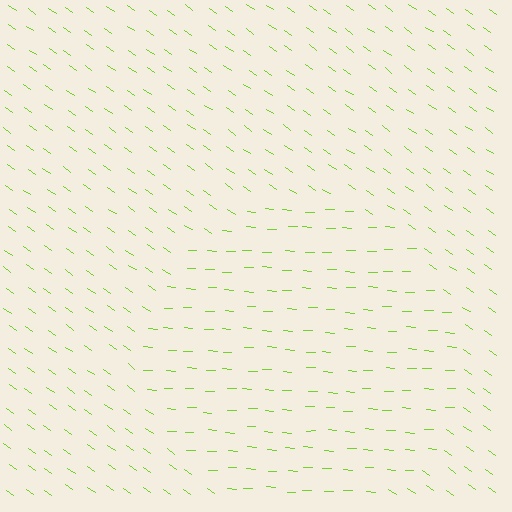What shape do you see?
I see a circle.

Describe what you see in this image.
The image is filled with small lime line segments. A circle region in the image has lines oriented differently from the surrounding lines, creating a visible texture boundary.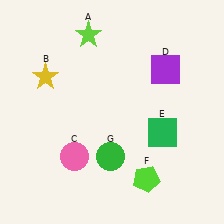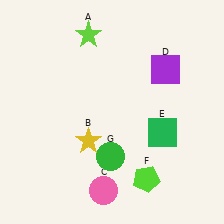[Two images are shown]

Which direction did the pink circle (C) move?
The pink circle (C) moved down.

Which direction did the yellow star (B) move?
The yellow star (B) moved down.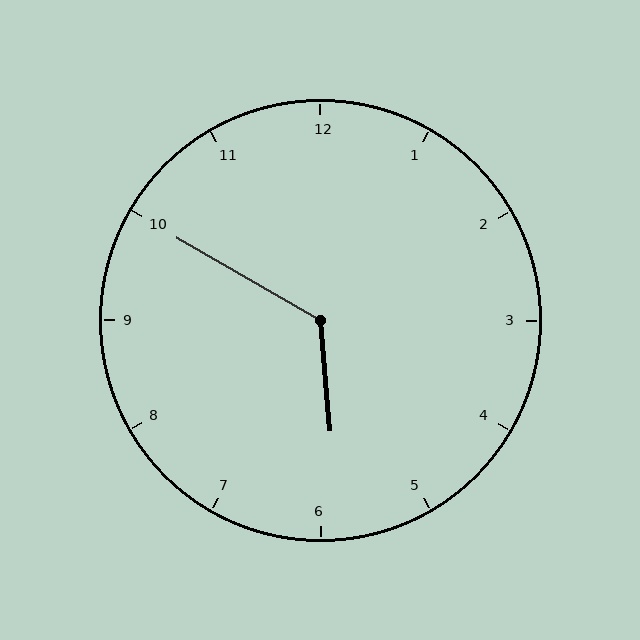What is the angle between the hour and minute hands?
Approximately 125 degrees.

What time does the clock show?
5:50.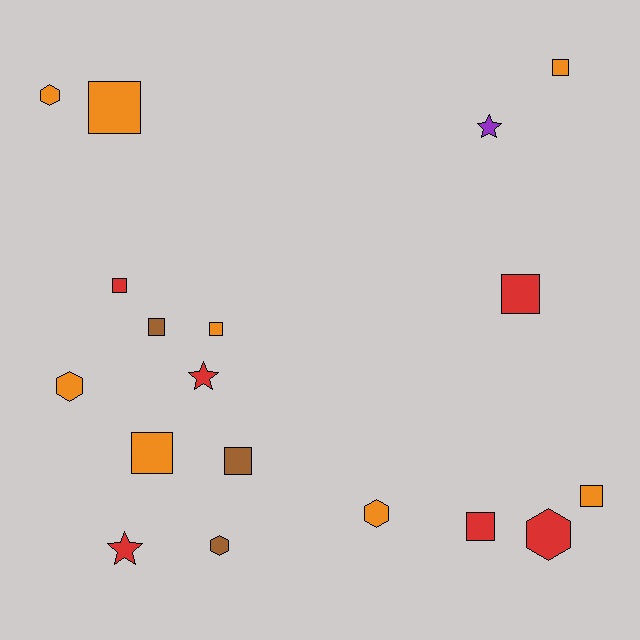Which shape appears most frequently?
Square, with 10 objects.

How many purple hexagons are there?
There are no purple hexagons.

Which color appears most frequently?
Orange, with 8 objects.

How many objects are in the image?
There are 18 objects.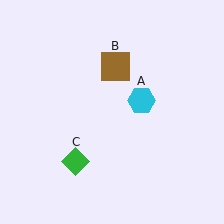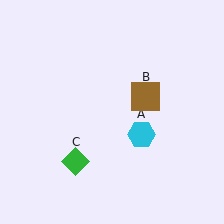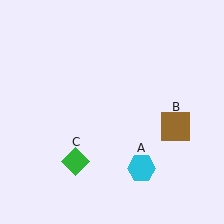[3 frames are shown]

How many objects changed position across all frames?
2 objects changed position: cyan hexagon (object A), brown square (object B).